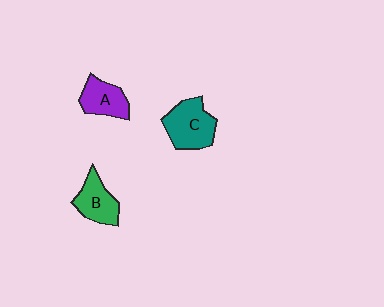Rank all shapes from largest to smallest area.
From largest to smallest: C (teal), B (green), A (purple).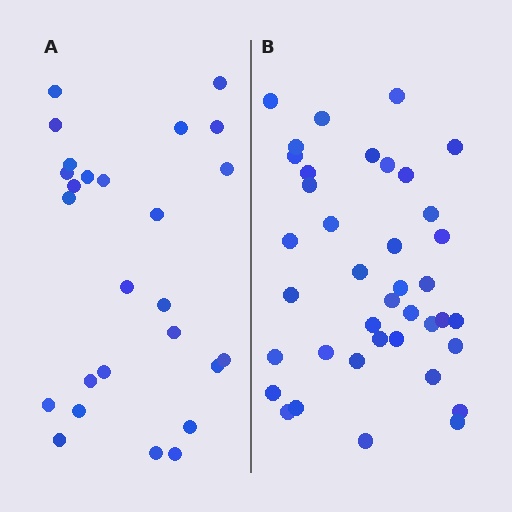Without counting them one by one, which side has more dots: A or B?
Region B (the right region) has more dots.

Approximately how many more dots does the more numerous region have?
Region B has approximately 15 more dots than region A.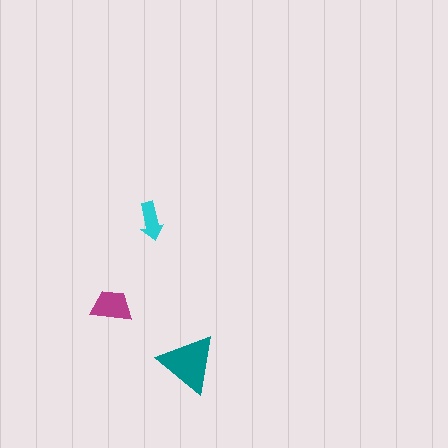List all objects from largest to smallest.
The teal triangle, the magenta trapezoid, the cyan arrow.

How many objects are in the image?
There are 3 objects in the image.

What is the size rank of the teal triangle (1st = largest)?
1st.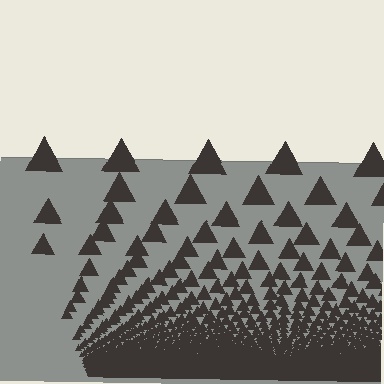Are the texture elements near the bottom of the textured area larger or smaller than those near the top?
Smaller. The gradient is inverted — elements near the bottom are smaller and denser.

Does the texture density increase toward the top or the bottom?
Density increases toward the bottom.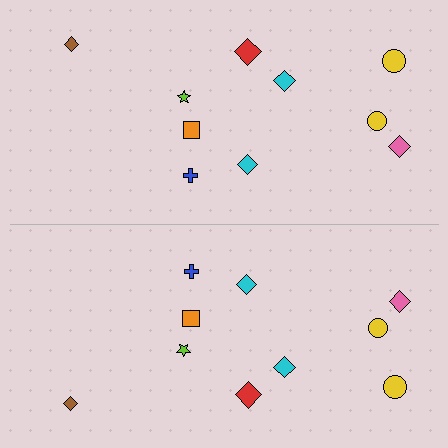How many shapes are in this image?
There are 20 shapes in this image.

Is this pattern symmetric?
Yes, this pattern has bilateral (reflection) symmetry.